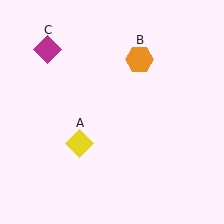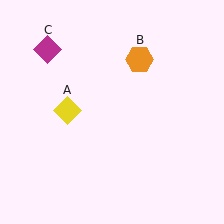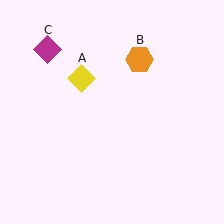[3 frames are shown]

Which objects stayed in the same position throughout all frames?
Orange hexagon (object B) and magenta diamond (object C) remained stationary.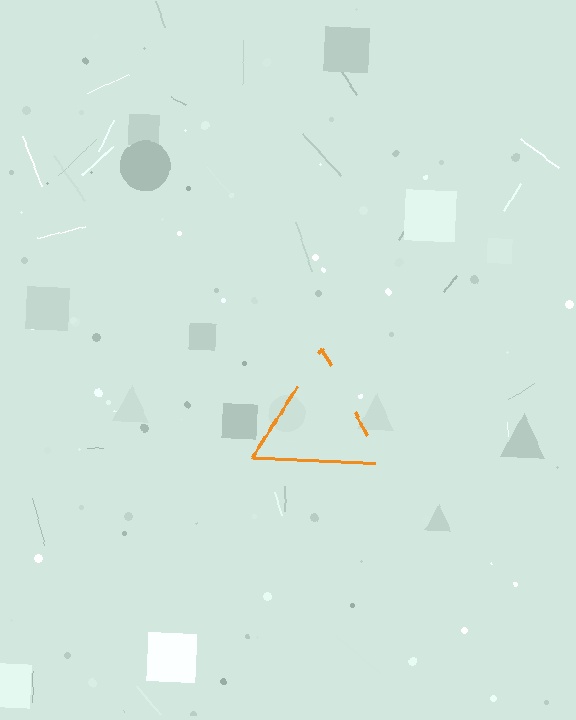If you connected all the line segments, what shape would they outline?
They would outline a triangle.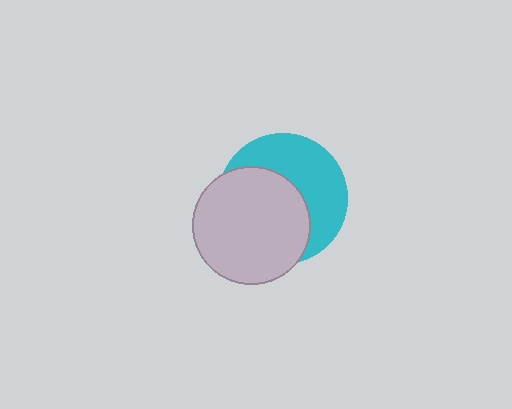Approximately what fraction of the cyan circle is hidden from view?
Roughly 53% of the cyan circle is hidden behind the light gray circle.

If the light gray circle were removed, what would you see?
You would see the complete cyan circle.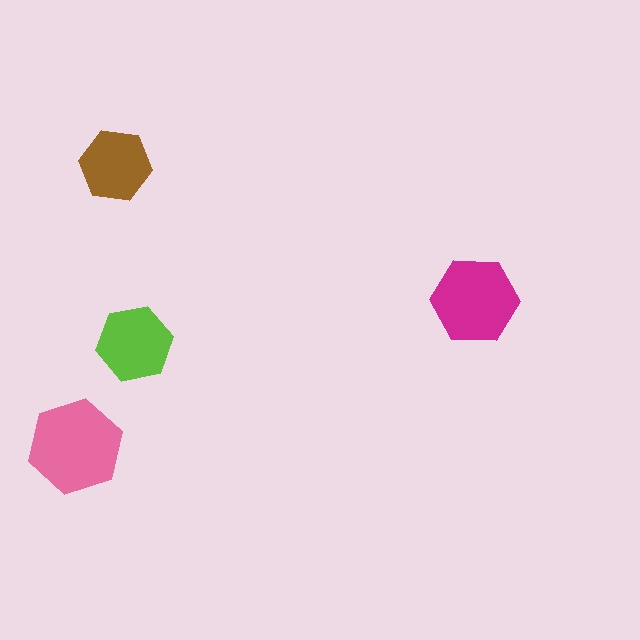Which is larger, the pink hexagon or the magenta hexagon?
The pink one.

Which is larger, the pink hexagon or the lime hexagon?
The pink one.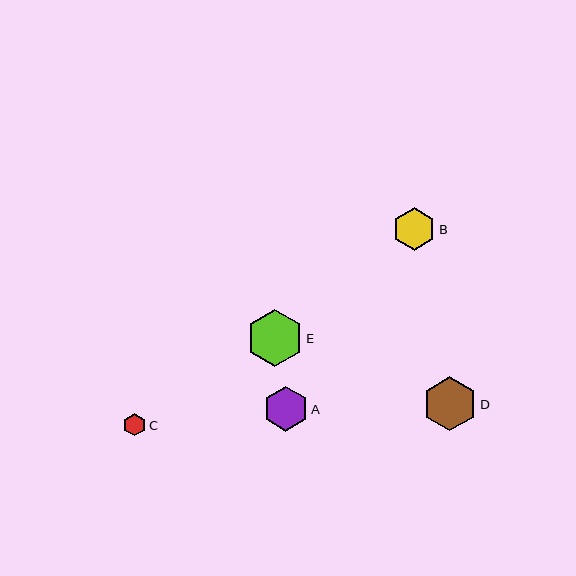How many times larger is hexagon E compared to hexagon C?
Hexagon E is approximately 2.6 times the size of hexagon C.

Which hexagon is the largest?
Hexagon E is the largest with a size of approximately 57 pixels.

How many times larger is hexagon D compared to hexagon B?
Hexagon D is approximately 1.3 times the size of hexagon B.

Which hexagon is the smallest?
Hexagon C is the smallest with a size of approximately 22 pixels.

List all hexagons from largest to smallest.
From largest to smallest: E, D, A, B, C.